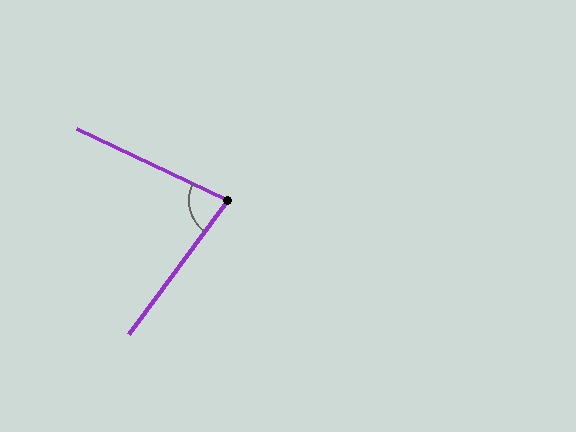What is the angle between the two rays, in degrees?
Approximately 79 degrees.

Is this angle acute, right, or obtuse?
It is acute.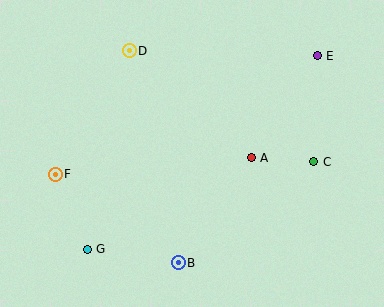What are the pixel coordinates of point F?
Point F is at (55, 174).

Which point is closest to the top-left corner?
Point D is closest to the top-left corner.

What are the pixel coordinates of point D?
Point D is at (129, 51).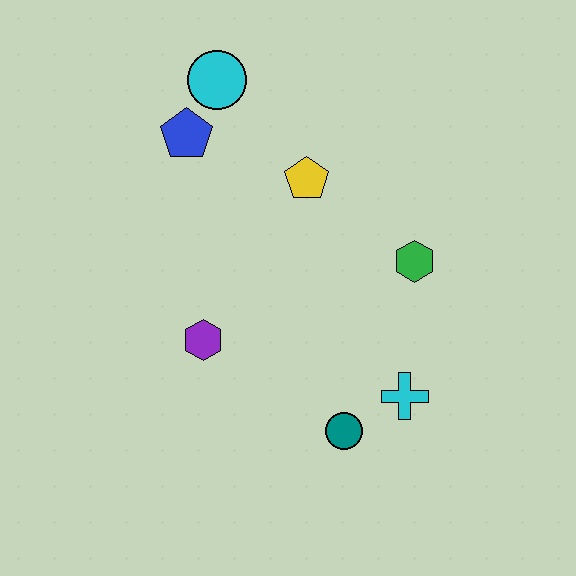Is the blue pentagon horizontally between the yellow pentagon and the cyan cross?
No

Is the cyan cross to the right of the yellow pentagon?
Yes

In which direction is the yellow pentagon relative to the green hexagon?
The yellow pentagon is to the left of the green hexagon.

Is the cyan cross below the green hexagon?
Yes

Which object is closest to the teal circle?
The cyan cross is closest to the teal circle.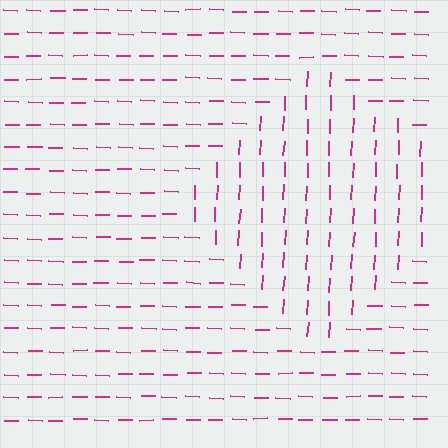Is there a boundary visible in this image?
Yes, there is a texture boundary formed by a change in line orientation.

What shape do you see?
I see a diamond.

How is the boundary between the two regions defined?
The boundary is defined purely by a change in line orientation (approximately 89 degrees difference). All lines are the same color and thickness.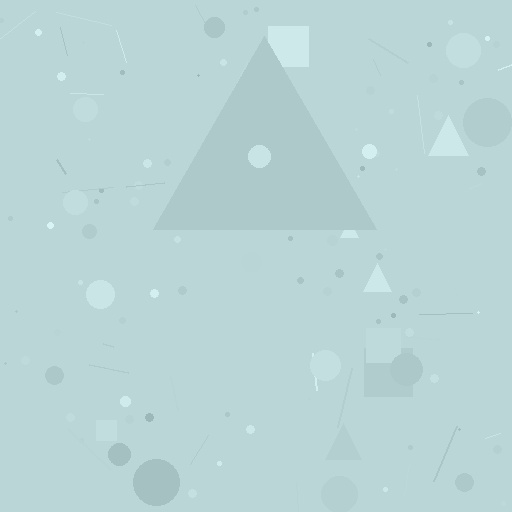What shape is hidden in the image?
A triangle is hidden in the image.